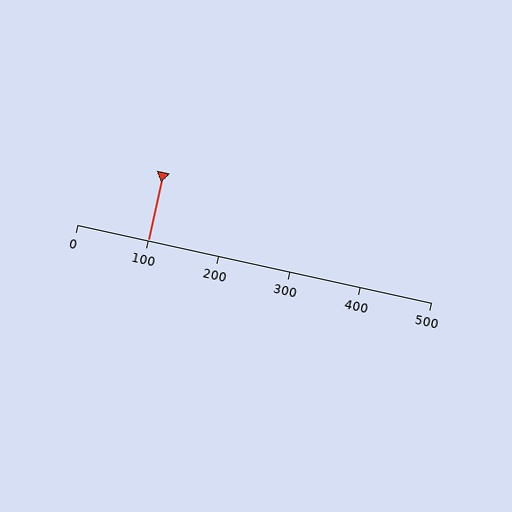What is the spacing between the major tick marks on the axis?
The major ticks are spaced 100 apart.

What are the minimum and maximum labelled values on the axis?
The axis runs from 0 to 500.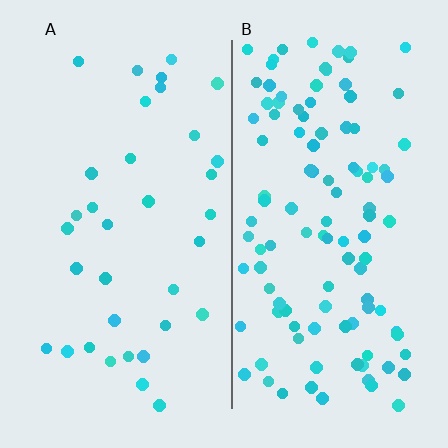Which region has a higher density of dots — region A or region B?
B (the right).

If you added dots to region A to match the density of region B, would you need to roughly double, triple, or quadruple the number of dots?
Approximately triple.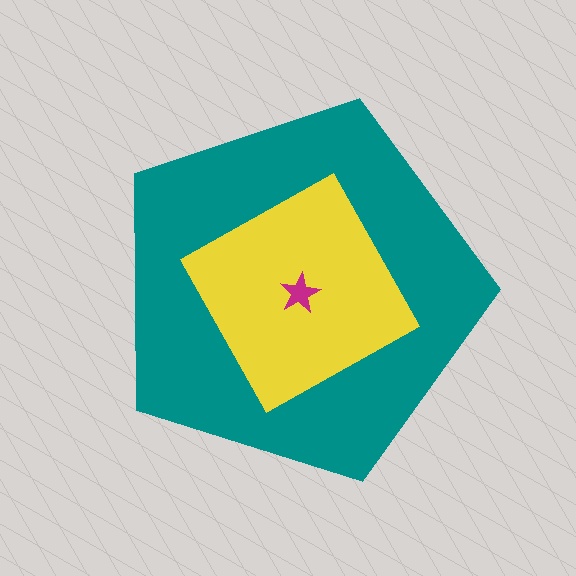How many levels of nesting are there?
3.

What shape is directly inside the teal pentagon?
The yellow square.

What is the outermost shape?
The teal pentagon.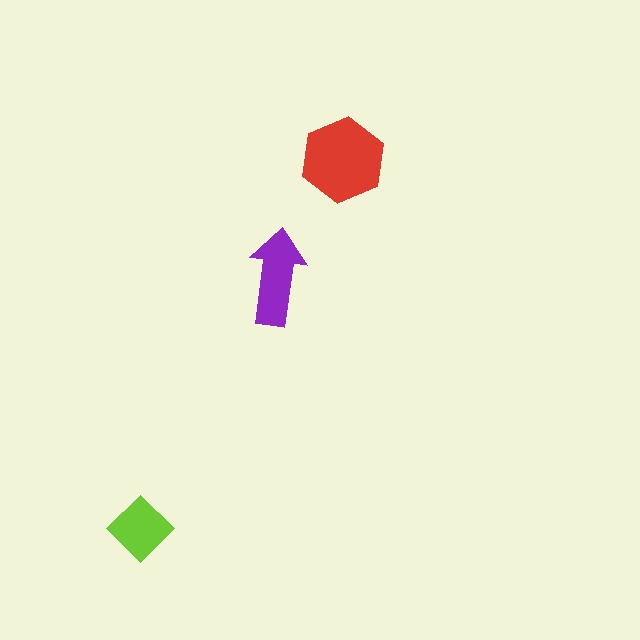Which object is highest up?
The red hexagon is topmost.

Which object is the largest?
The red hexagon.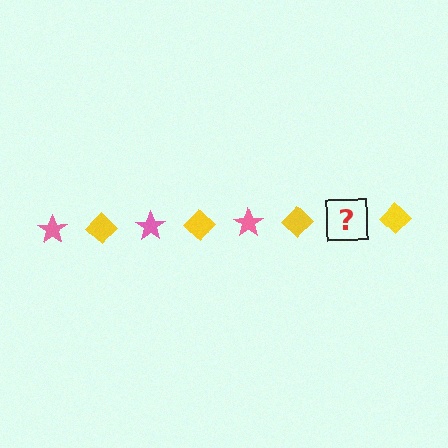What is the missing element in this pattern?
The missing element is a pink star.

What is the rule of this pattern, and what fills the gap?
The rule is that the pattern alternates between pink star and yellow diamond. The gap should be filled with a pink star.